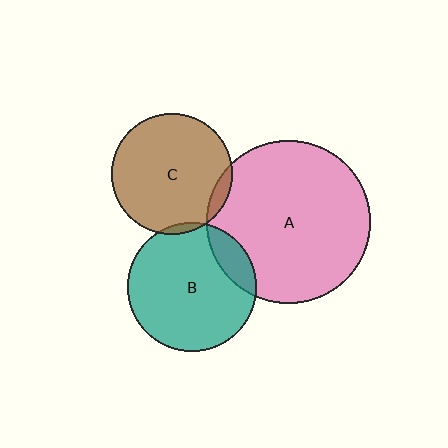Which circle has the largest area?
Circle A (pink).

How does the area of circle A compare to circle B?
Approximately 1.6 times.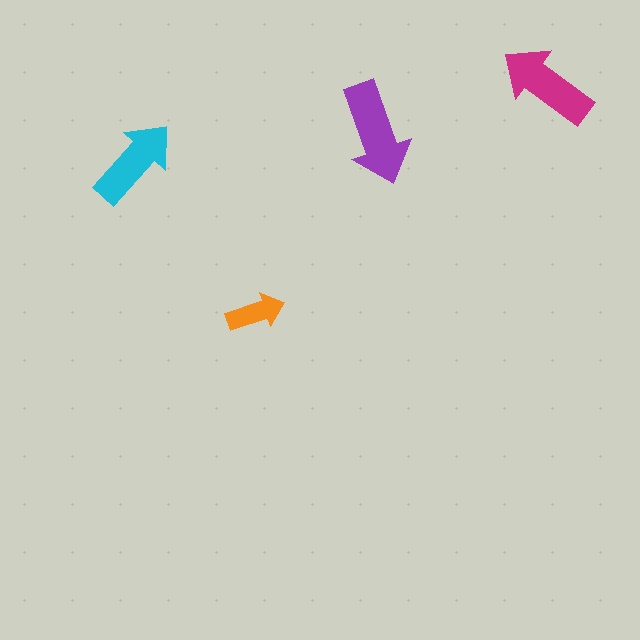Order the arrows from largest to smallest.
the purple one, the magenta one, the cyan one, the orange one.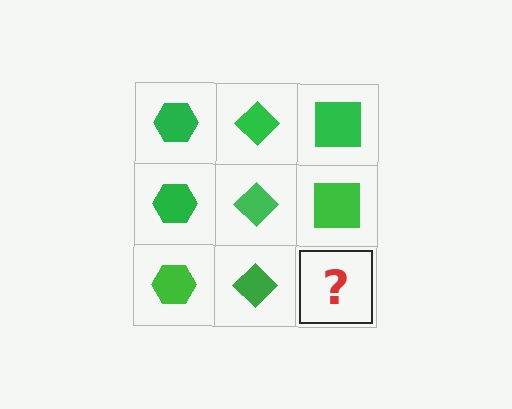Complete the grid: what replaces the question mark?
The question mark should be replaced with a green square.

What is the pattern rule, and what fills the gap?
The rule is that each column has a consistent shape. The gap should be filled with a green square.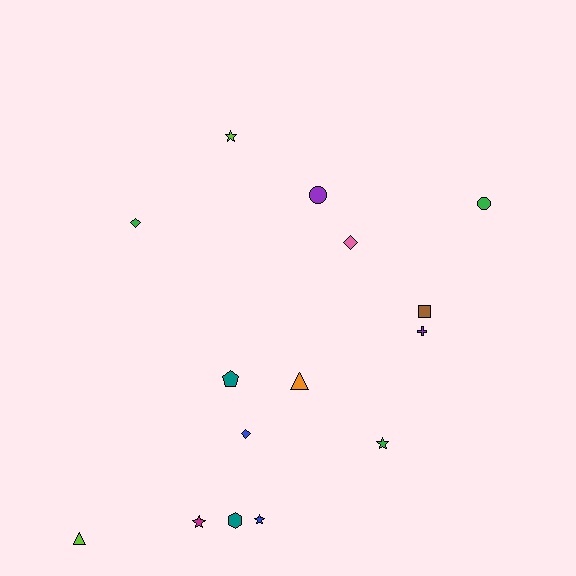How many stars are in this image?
There are 4 stars.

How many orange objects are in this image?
There is 1 orange object.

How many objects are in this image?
There are 15 objects.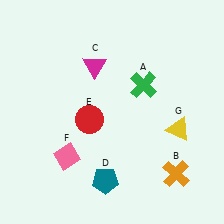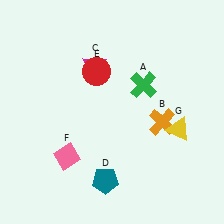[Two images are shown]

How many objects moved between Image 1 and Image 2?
2 objects moved between the two images.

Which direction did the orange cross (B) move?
The orange cross (B) moved up.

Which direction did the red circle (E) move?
The red circle (E) moved up.